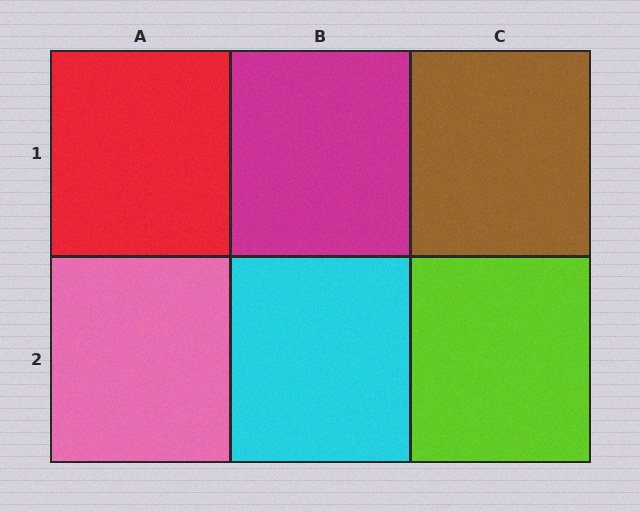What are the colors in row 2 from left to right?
Pink, cyan, lime.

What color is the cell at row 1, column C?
Brown.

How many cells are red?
1 cell is red.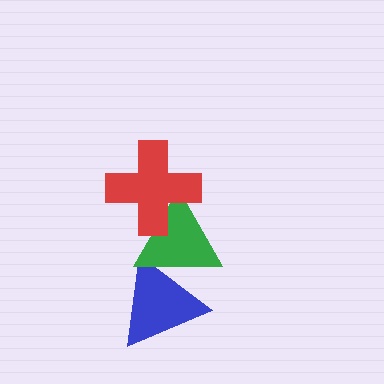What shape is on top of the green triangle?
The red cross is on top of the green triangle.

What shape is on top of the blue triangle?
The green triangle is on top of the blue triangle.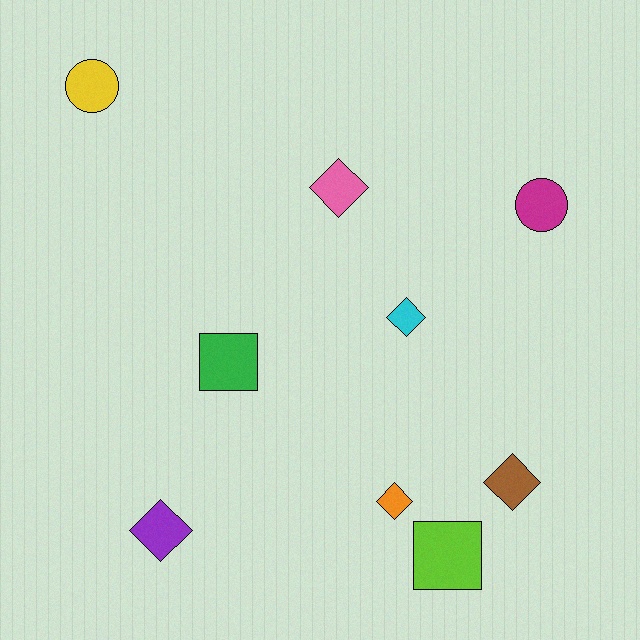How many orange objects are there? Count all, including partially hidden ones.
There is 1 orange object.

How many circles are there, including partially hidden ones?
There are 2 circles.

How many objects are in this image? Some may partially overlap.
There are 9 objects.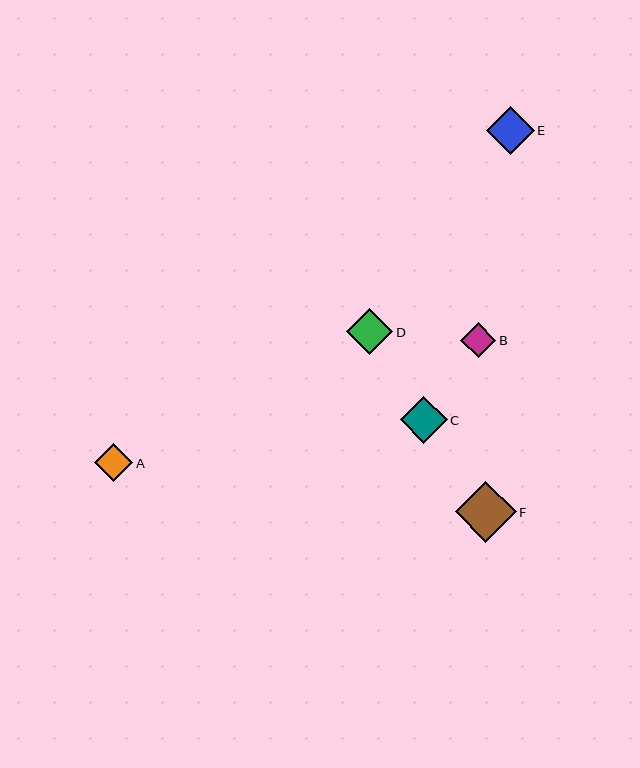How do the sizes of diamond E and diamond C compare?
Diamond E and diamond C are approximately the same size.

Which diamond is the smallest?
Diamond B is the smallest with a size of approximately 35 pixels.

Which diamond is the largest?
Diamond F is the largest with a size of approximately 61 pixels.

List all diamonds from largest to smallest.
From largest to smallest: F, E, C, D, A, B.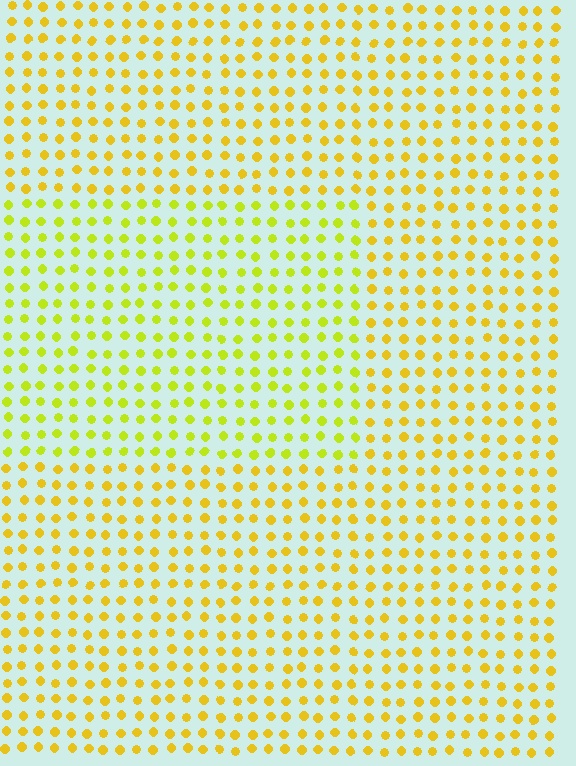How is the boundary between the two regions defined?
The boundary is defined purely by a slight shift in hue (about 24 degrees). Spacing, size, and orientation are identical on both sides.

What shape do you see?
I see a rectangle.